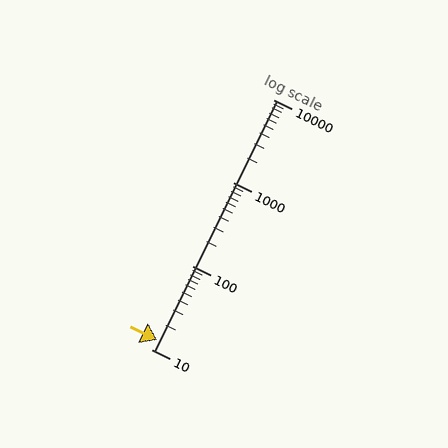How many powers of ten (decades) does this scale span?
The scale spans 3 decades, from 10 to 10000.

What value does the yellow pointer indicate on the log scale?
The pointer indicates approximately 13.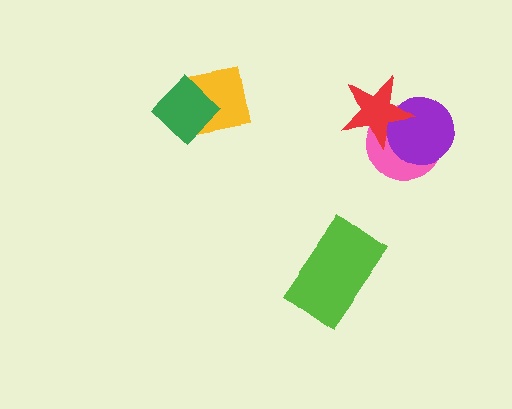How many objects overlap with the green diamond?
1 object overlaps with the green diamond.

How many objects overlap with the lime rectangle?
0 objects overlap with the lime rectangle.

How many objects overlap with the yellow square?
1 object overlaps with the yellow square.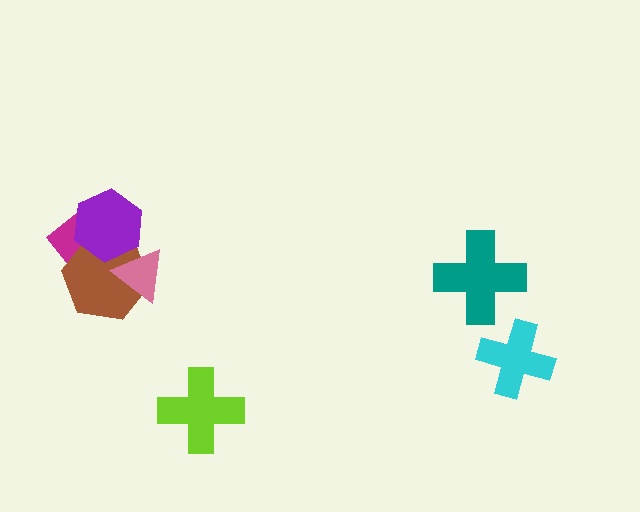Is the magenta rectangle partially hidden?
Yes, it is partially covered by another shape.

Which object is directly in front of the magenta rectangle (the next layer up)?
The brown hexagon is directly in front of the magenta rectangle.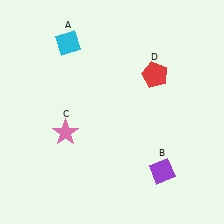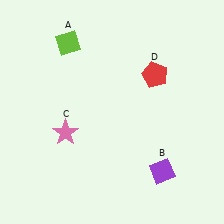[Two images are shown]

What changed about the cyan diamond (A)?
In Image 1, A is cyan. In Image 2, it changed to lime.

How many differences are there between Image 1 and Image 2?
There is 1 difference between the two images.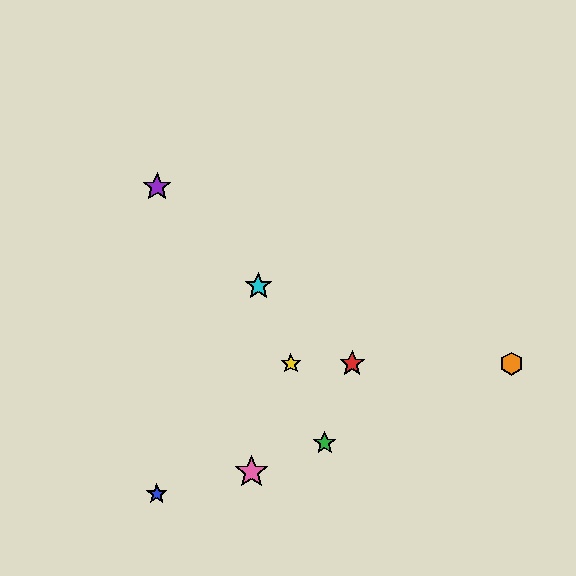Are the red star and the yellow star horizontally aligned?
Yes, both are at y≈364.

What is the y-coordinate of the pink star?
The pink star is at y≈472.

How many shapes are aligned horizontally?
3 shapes (the red star, the yellow star, the orange hexagon) are aligned horizontally.